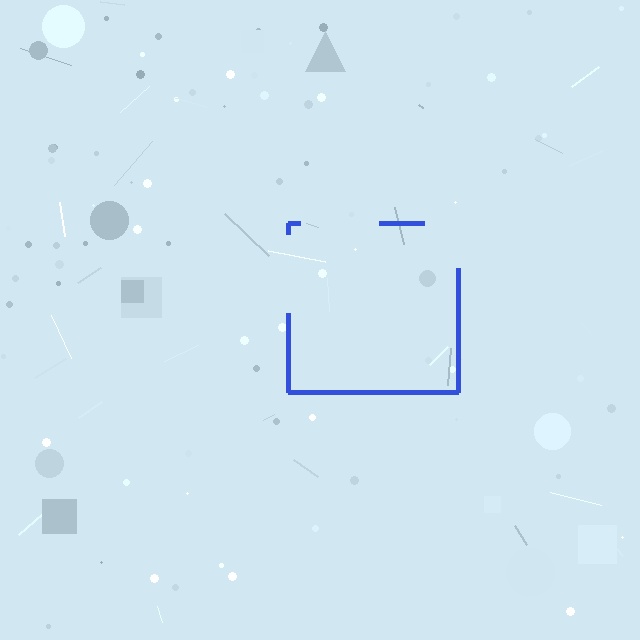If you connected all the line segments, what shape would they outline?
They would outline a square.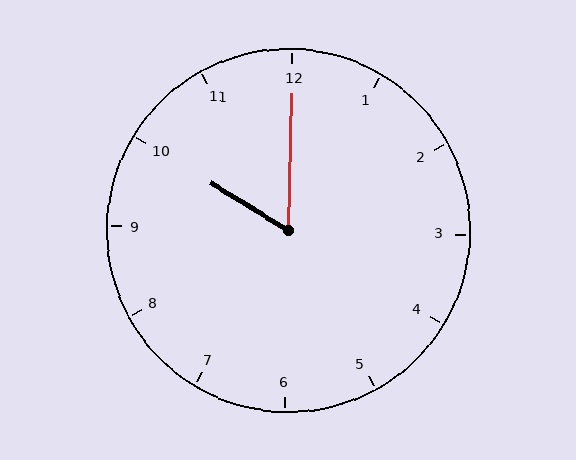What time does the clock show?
10:00.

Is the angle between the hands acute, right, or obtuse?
It is acute.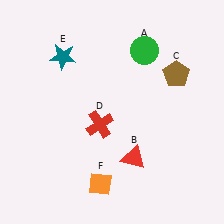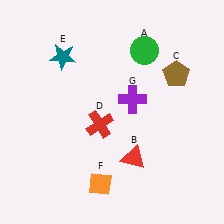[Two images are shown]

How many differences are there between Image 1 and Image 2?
There is 1 difference between the two images.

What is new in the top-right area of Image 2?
A purple cross (G) was added in the top-right area of Image 2.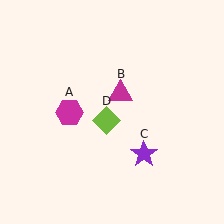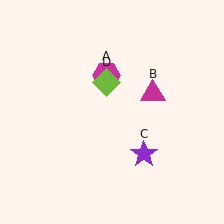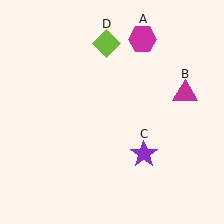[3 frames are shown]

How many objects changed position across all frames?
3 objects changed position: magenta hexagon (object A), magenta triangle (object B), lime diamond (object D).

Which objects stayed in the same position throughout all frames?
Purple star (object C) remained stationary.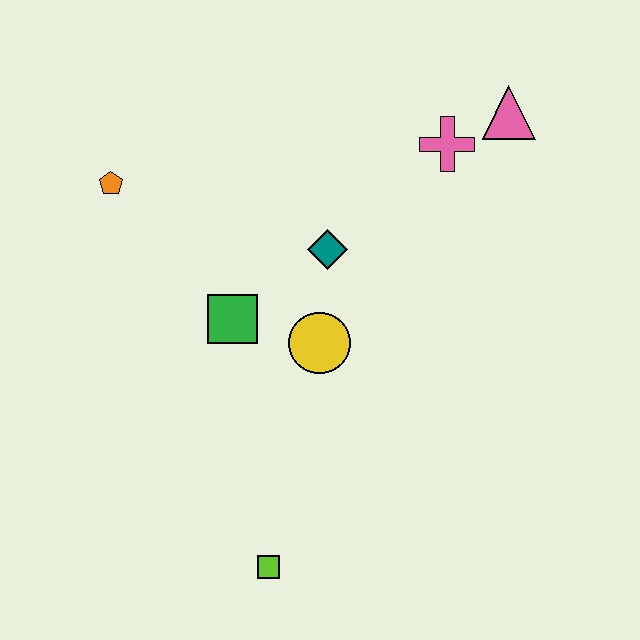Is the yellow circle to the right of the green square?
Yes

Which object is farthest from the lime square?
The pink triangle is farthest from the lime square.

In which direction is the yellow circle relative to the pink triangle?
The yellow circle is below the pink triangle.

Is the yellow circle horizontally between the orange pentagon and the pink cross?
Yes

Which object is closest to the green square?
The yellow circle is closest to the green square.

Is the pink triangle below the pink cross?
No